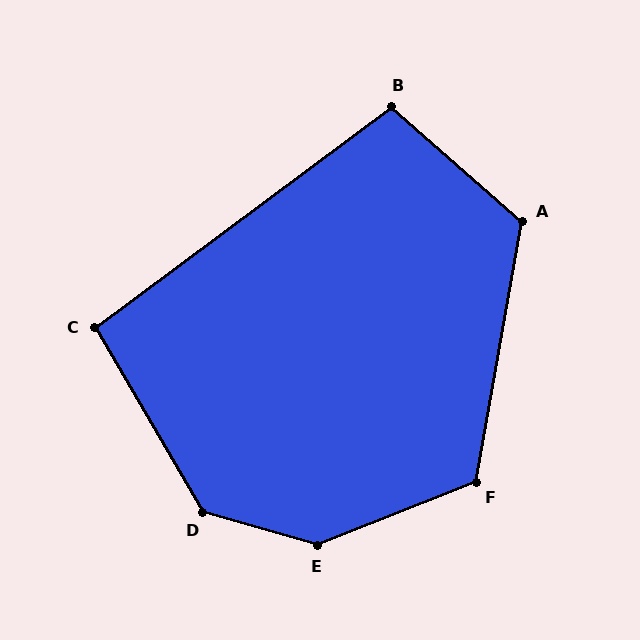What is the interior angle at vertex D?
Approximately 136 degrees (obtuse).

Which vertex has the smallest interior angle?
C, at approximately 96 degrees.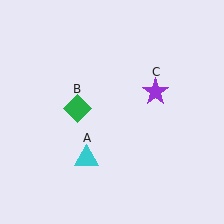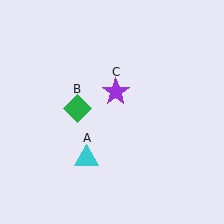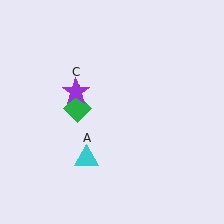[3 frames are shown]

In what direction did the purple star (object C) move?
The purple star (object C) moved left.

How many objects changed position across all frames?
1 object changed position: purple star (object C).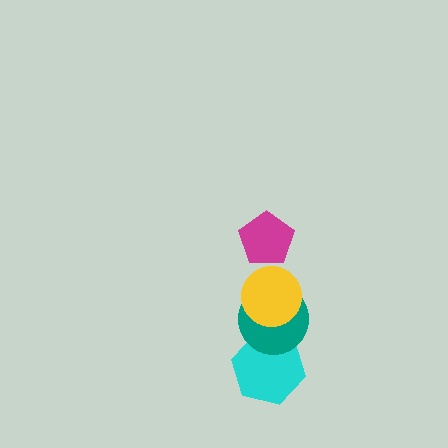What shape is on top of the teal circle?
The yellow circle is on top of the teal circle.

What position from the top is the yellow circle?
The yellow circle is 2nd from the top.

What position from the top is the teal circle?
The teal circle is 3rd from the top.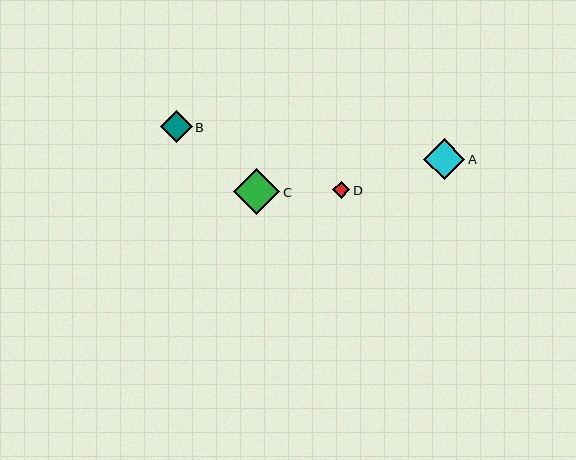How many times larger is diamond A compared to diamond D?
Diamond A is approximately 2.3 times the size of diamond D.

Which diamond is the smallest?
Diamond D is the smallest with a size of approximately 17 pixels.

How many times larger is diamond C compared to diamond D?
Diamond C is approximately 2.7 times the size of diamond D.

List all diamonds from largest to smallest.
From largest to smallest: C, A, B, D.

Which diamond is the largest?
Diamond C is the largest with a size of approximately 46 pixels.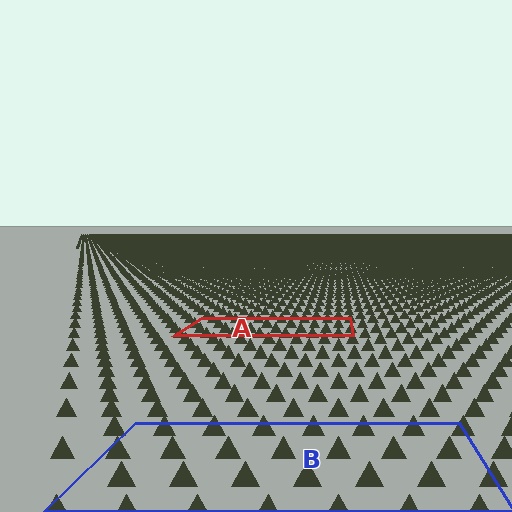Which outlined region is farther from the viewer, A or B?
Region A is farther from the viewer — the texture elements inside it appear smaller and more densely packed.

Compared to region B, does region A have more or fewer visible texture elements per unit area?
Region A has more texture elements per unit area — they are packed more densely because it is farther away.